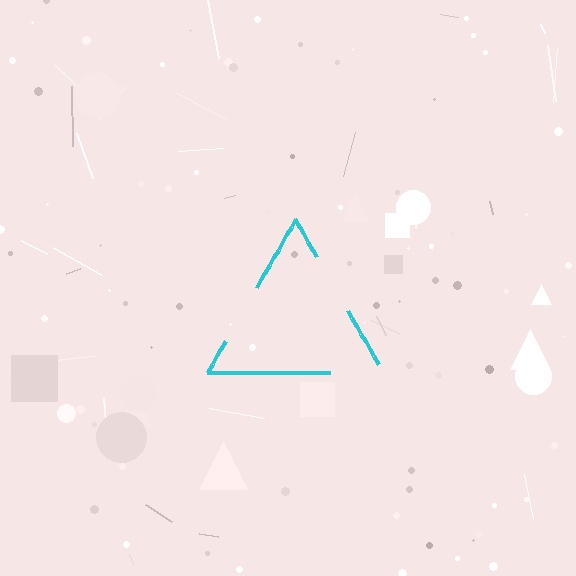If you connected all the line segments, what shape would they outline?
They would outline a triangle.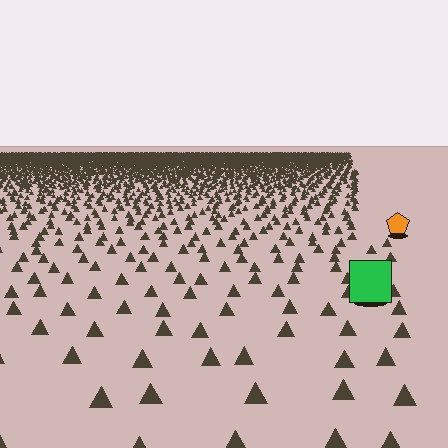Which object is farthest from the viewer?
The orange pentagon is farthest from the viewer. It appears smaller and the ground texture around it is denser.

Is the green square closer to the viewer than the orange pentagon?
Yes. The green square is closer — you can tell from the texture gradient: the ground texture is coarser near it.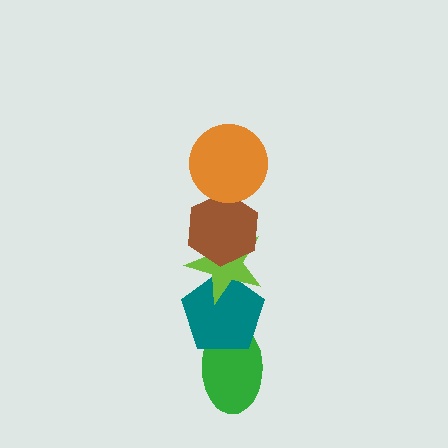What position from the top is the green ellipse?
The green ellipse is 5th from the top.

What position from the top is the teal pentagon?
The teal pentagon is 4th from the top.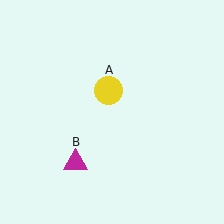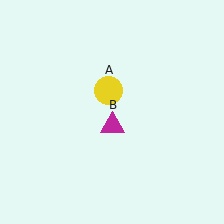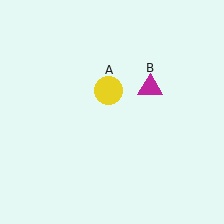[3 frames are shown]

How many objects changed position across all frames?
1 object changed position: magenta triangle (object B).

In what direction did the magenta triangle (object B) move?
The magenta triangle (object B) moved up and to the right.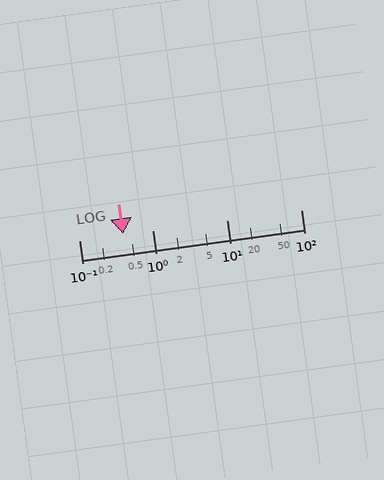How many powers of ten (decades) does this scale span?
The scale spans 3 decades, from 0.1 to 100.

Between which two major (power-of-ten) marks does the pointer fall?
The pointer is between 0.1 and 1.